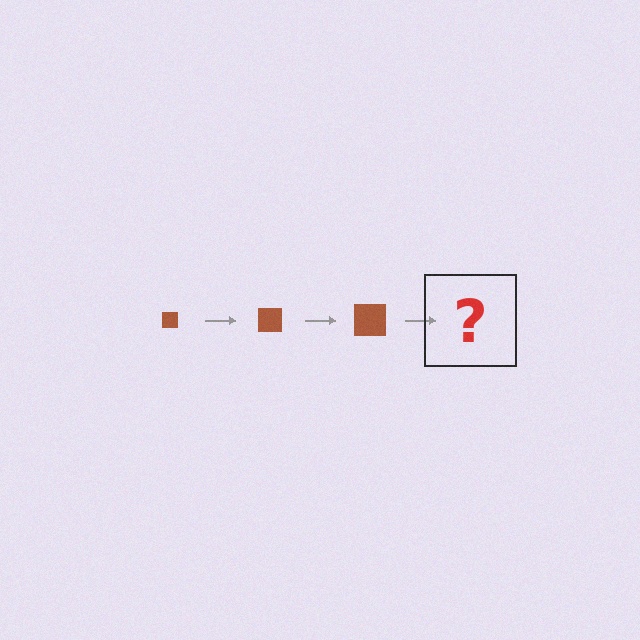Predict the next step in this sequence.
The next step is a brown square, larger than the previous one.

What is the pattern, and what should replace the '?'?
The pattern is that the square gets progressively larger each step. The '?' should be a brown square, larger than the previous one.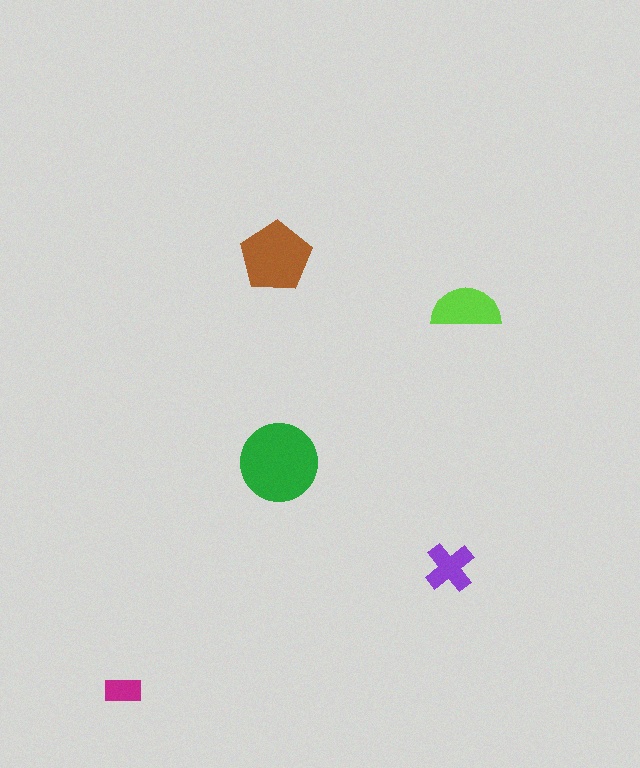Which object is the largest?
The green circle.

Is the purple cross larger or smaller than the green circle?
Smaller.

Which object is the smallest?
The magenta rectangle.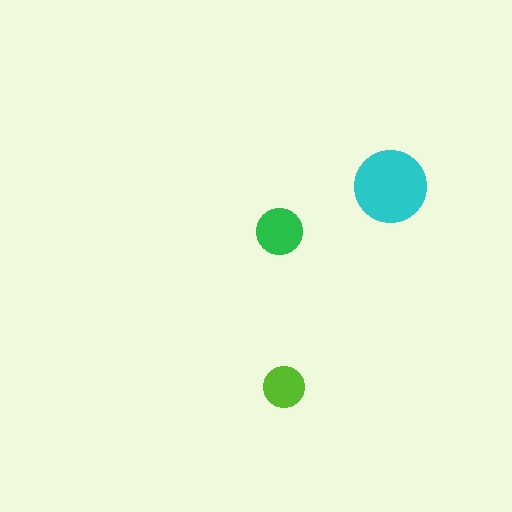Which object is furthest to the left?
The green circle is leftmost.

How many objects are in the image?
There are 3 objects in the image.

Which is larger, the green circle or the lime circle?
The green one.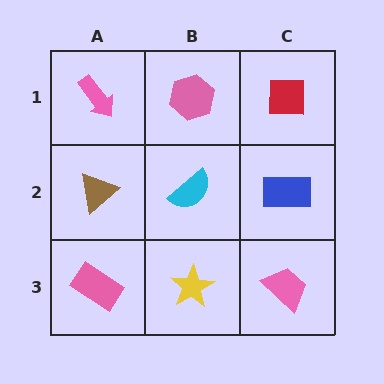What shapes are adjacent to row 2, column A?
A pink arrow (row 1, column A), a pink rectangle (row 3, column A), a cyan semicircle (row 2, column B).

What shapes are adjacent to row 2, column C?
A red square (row 1, column C), a pink trapezoid (row 3, column C), a cyan semicircle (row 2, column B).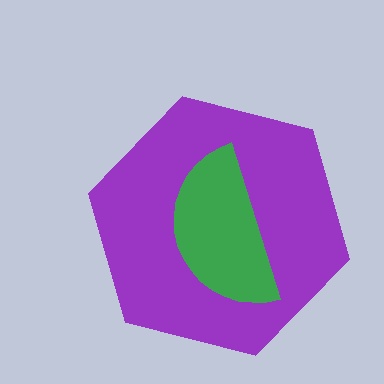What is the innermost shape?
The green semicircle.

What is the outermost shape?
The purple hexagon.